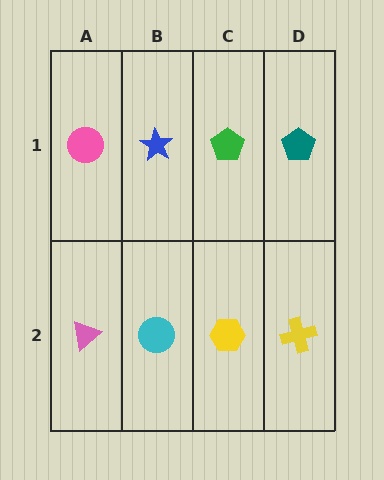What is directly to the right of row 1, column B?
A green pentagon.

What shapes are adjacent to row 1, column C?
A yellow hexagon (row 2, column C), a blue star (row 1, column B), a teal pentagon (row 1, column D).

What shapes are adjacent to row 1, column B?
A cyan circle (row 2, column B), a pink circle (row 1, column A), a green pentagon (row 1, column C).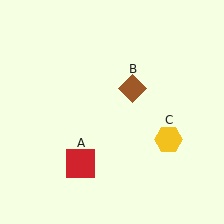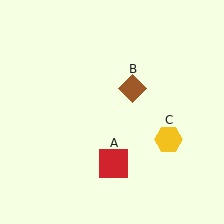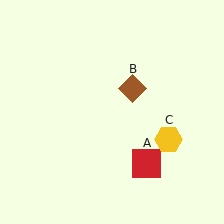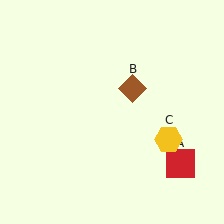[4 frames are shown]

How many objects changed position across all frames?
1 object changed position: red square (object A).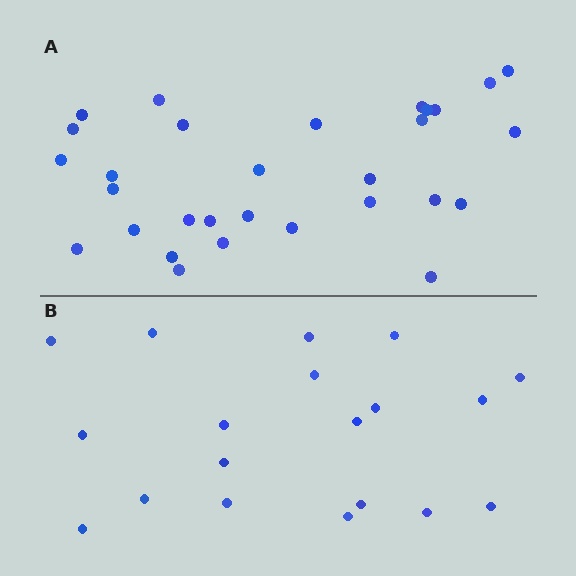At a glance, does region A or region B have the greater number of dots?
Region A (the top region) has more dots.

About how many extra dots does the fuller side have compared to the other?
Region A has roughly 12 or so more dots than region B.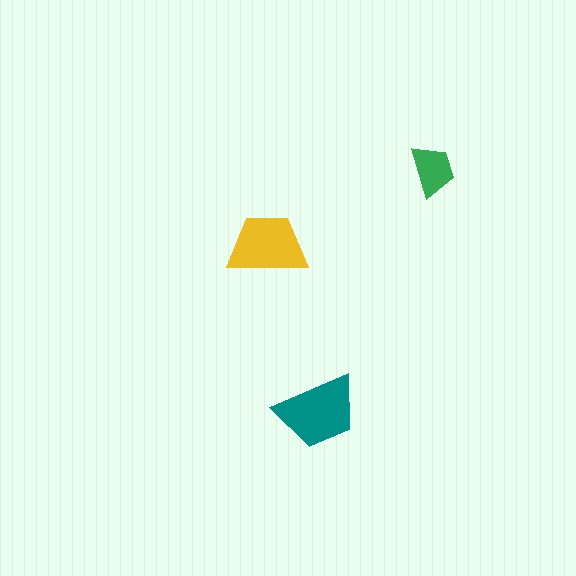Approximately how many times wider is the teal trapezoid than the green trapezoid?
About 1.5 times wider.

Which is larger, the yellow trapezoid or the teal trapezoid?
The teal one.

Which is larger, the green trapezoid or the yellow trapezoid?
The yellow one.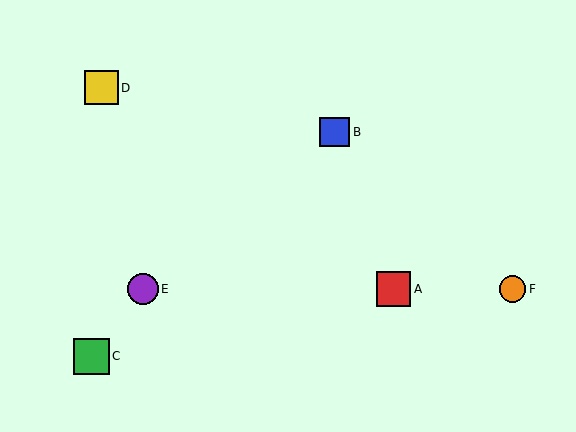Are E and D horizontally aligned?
No, E is at y≈289 and D is at y≈88.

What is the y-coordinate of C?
Object C is at y≈356.